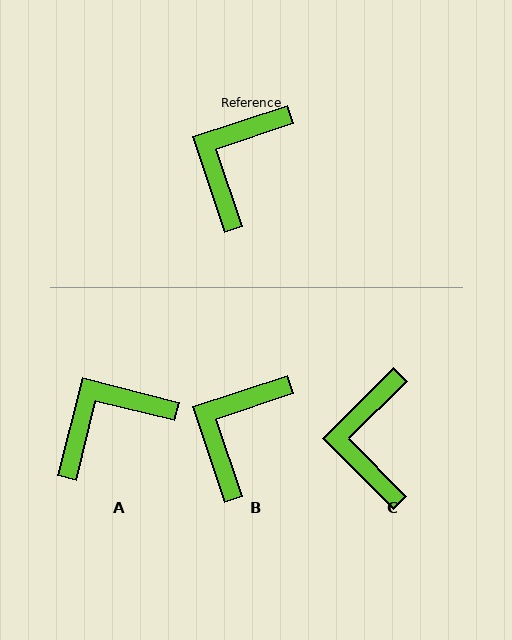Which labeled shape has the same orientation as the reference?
B.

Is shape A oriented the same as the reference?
No, it is off by about 32 degrees.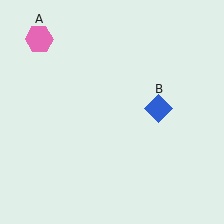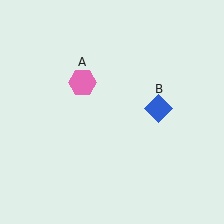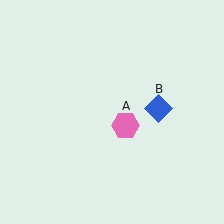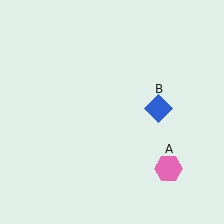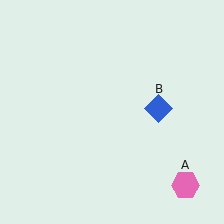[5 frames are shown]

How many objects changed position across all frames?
1 object changed position: pink hexagon (object A).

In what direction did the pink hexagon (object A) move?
The pink hexagon (object A) moved down and to the right.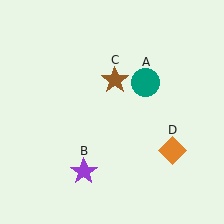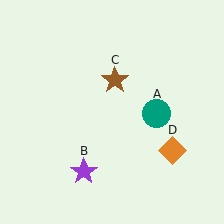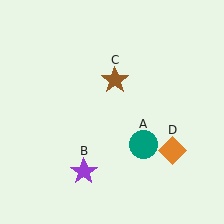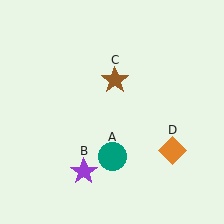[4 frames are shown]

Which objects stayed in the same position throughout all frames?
Purple star (object B) and brown star (object C) and orange diamond (object D) remained stationary.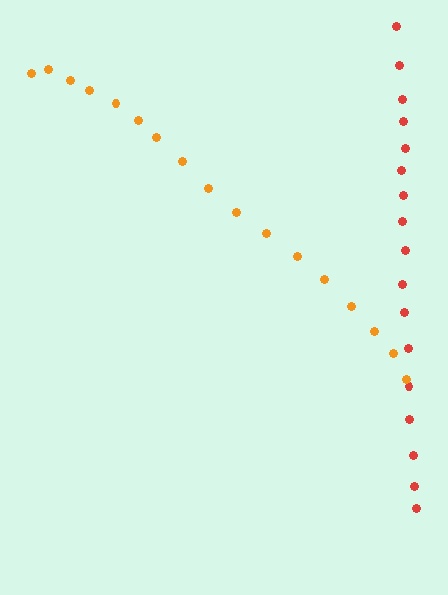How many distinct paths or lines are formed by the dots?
There are 2 distinct paths.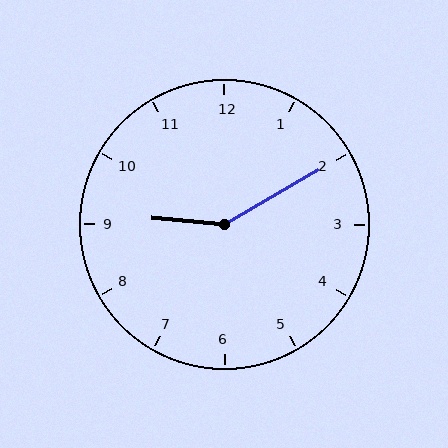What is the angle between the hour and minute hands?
Approximately 145 degrees.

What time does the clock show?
9:10.